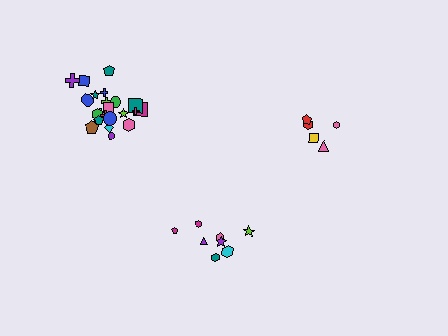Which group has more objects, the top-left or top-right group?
The top-left group.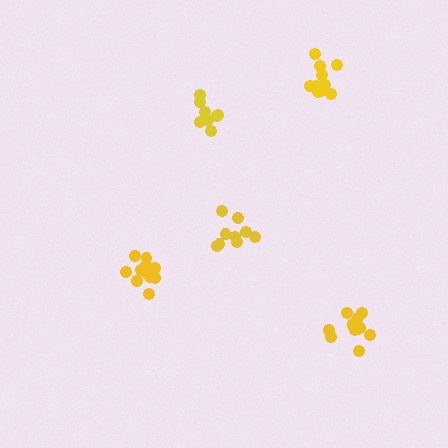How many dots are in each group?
Group 1: 9 dots, Group 2: 9 dots, Group 3: 11 dots, Group 4: 12 dots, Group 5: 11 dots (52 total).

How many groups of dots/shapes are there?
There are 5 groups.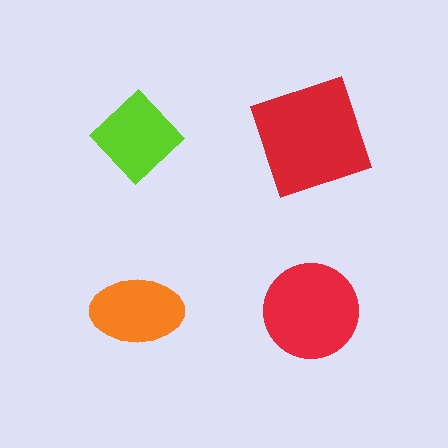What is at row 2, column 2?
A red circle.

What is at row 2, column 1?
An orange ellipse.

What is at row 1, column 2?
A red square.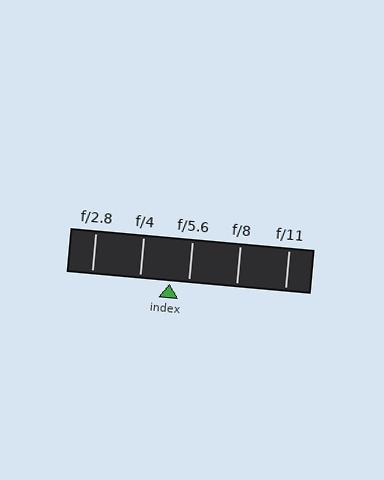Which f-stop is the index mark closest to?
The index mark is closest to f/5.6.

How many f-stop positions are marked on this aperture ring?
There are 5 f-stop positions marked.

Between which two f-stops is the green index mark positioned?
The index mark is between f/4 and f/5.6.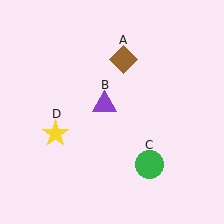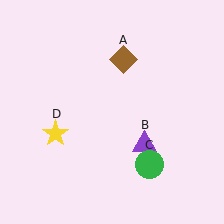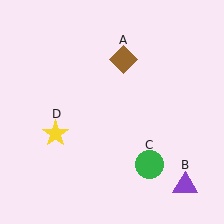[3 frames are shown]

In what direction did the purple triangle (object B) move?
The purple triangle (object B) moved down and to the right.